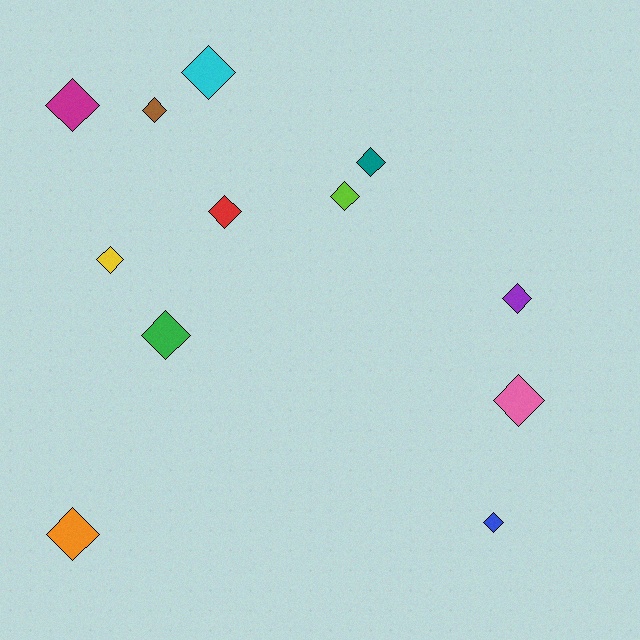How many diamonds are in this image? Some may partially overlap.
There are 12 diamonds.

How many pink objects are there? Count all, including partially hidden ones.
There is 1 pink object.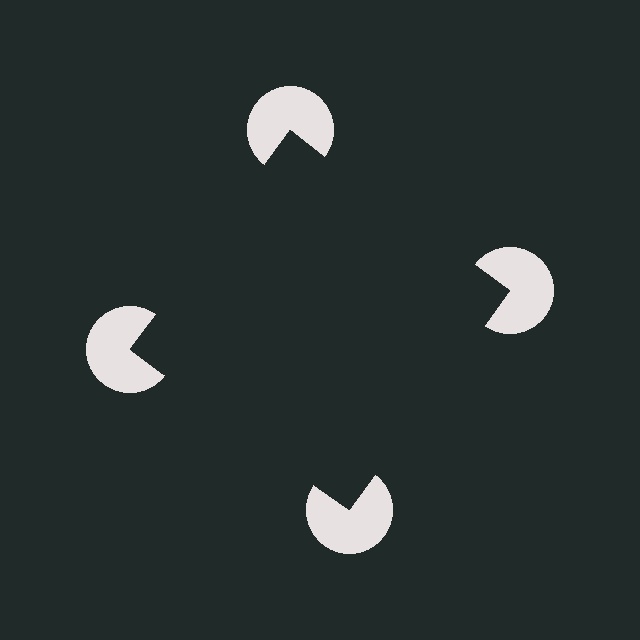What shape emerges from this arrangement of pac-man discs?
An illusory square — its edges are inferred from the aligned wedge cuts in the pac-man discs, not physically drawn.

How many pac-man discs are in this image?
There are 4 — one at each vertex of the illusory square.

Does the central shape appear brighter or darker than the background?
It typically appears slightly darker than the background, even though no actual brightness change is drawn.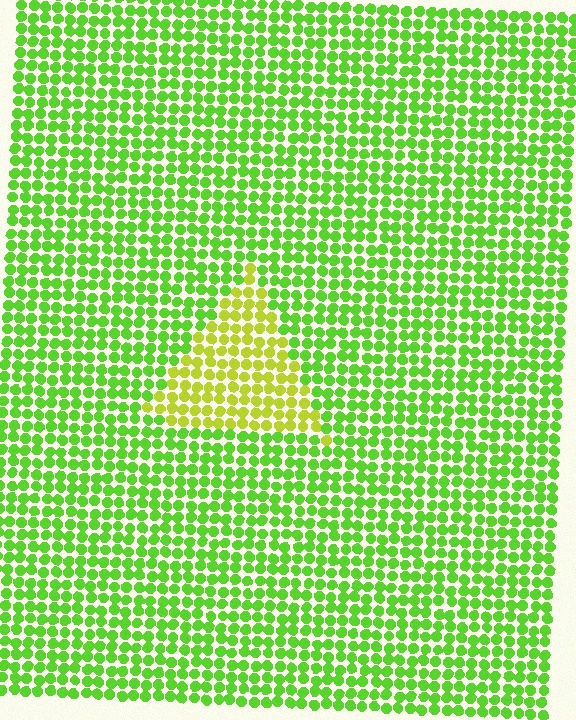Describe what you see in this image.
The image is filled with small lime elements in a uniform arrangement. A triangle-shaped region is visible where the elements are tinted to a slightly different hue, forming a subtle color boundary.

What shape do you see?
I see a triangle.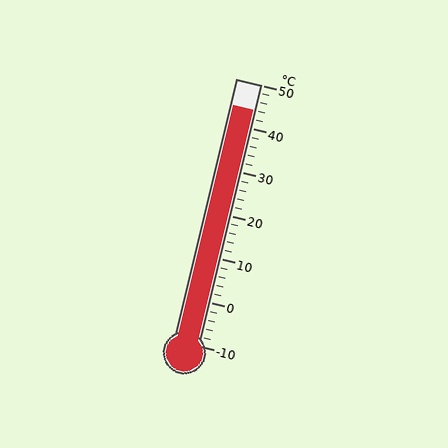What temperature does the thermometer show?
The thermometer shows approximately 44°C.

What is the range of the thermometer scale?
The thermometer scale ranges from -10°C to 50°C.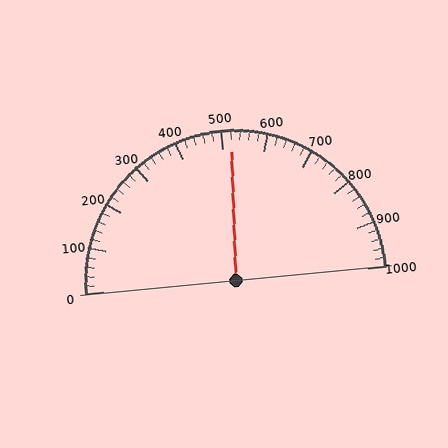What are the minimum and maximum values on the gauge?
The gauge ranges from 0 to 1000.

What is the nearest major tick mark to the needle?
The nearest major tick mark is 500.